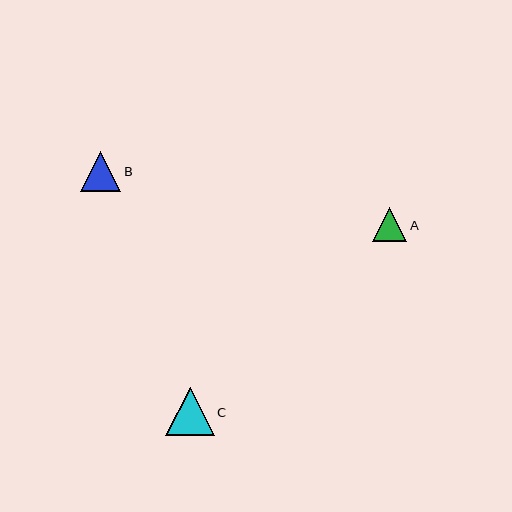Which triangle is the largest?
Triangle C is the largest with a size of approximately 48 pixels.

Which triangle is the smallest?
Triangle A is the smallest with a size of approximately 35 pixels.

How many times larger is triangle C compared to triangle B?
Triangle C is approximately 1.2 times the size of triangle B.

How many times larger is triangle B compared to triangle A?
Triangle B is approximately 1.2 times the size of triangle A.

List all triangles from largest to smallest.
From largest to smallest: C, B, A.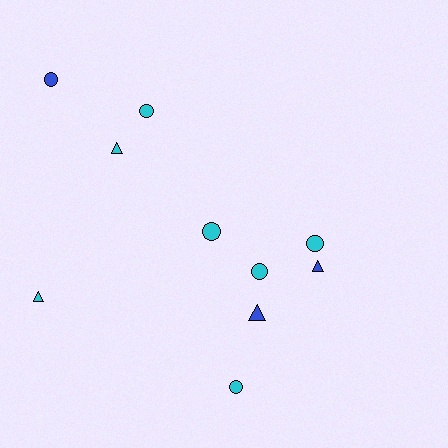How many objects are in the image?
There are 10 objects.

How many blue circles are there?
There is 1 blue circle.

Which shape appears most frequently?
Circle, with 6 objects.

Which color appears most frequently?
Cyan, with 7 objects.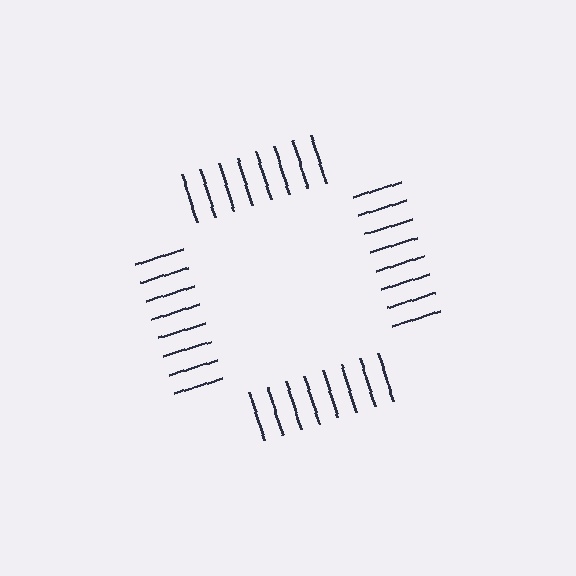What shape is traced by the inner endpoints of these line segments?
An illusory square — the line segments terminate on its edges but no continuous stroke is drawn.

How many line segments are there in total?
32 — 8 along each of the 4 edges.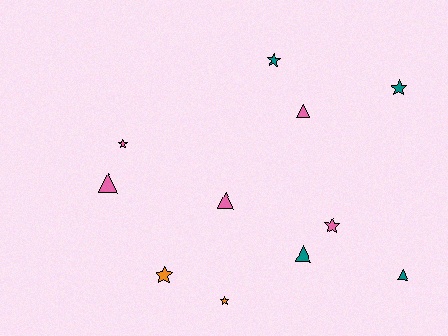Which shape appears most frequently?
Star, with 6 objects.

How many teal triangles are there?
There are 2 teal triangles.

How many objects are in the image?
There are 11 objects.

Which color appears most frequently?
Pink, with 5 objects.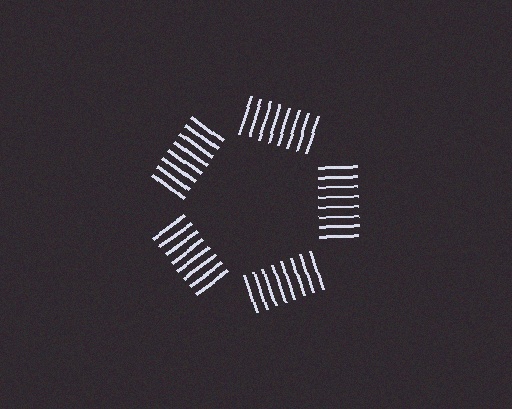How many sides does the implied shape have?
5 sides — the line-ends trace a pentagon.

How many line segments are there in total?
40 — 8 along each of the 5 edges.